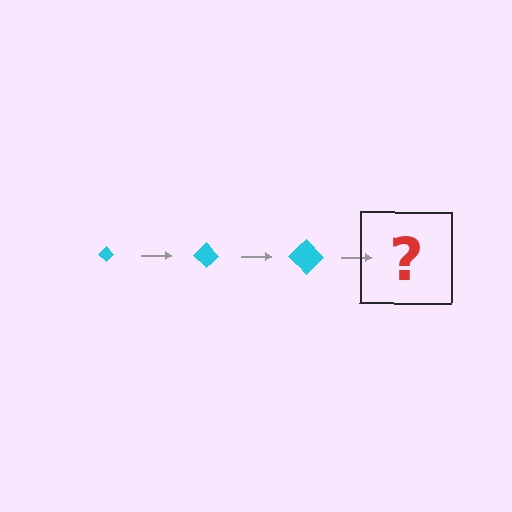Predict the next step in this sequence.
The next step is a cyan diamond, larger than the previous one.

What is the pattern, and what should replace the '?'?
The pattern is that the diamond gets progressively larger each step. The '?' should be a cyan diamond, larger than the previous one.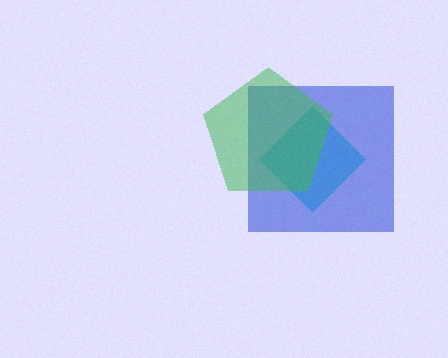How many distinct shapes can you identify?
There are 3 distinct shapes: a cyan diamond, a blue square, a green pentagon.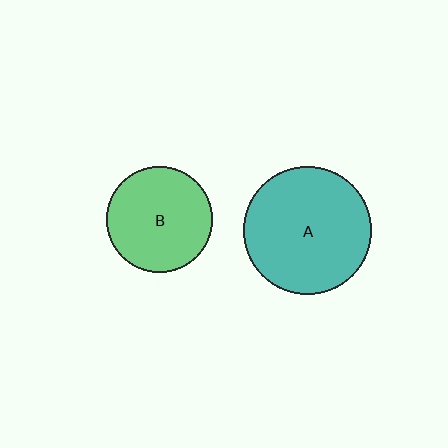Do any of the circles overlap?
No, none of the circles overlap.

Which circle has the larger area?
Circle A (teal).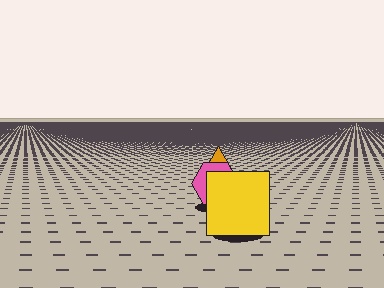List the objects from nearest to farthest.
From nearest to farthest: the yellow square, the pink hexagon, the orange triangle.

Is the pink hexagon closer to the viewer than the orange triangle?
Yes. The pink hexagon is closer — you can tell from the texture gradient: the ground texture is coarser near it.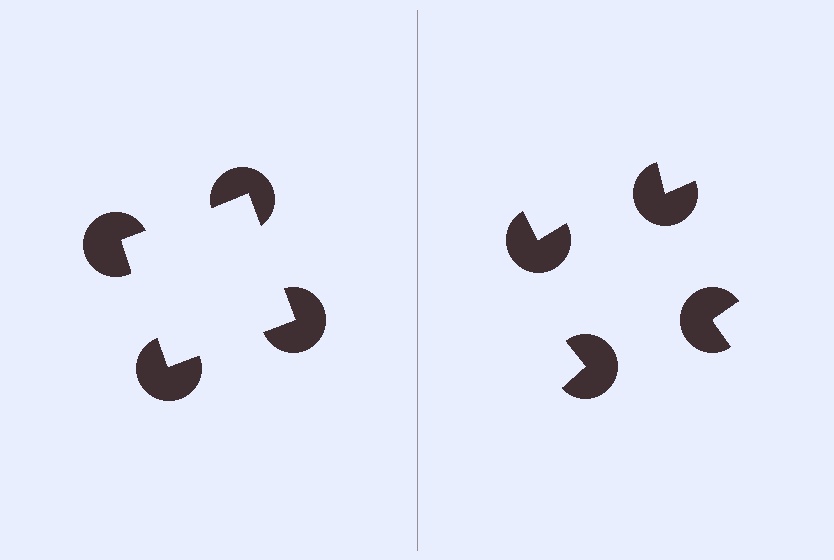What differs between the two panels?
The pac-man discs are positioned identically on both sides; only the wedge orientations differ. On the left they align to a square; on the right they are misaligned.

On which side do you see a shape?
An illusory square appears on the left side. On the right side the wedge cuts are rotated, so no coherent shape forms.